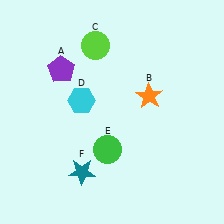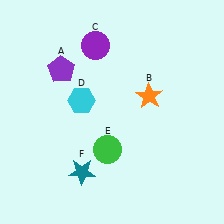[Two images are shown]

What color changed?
The circle (C) changed from lime in Image 1 to purple in Image 2.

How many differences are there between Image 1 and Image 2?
There is 1 difference between the two images.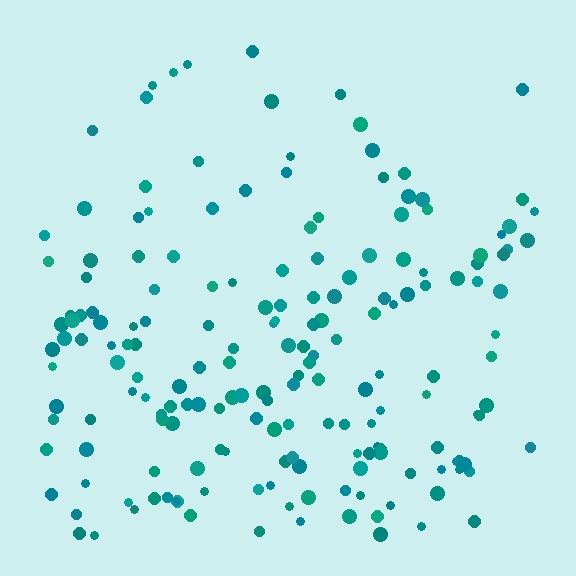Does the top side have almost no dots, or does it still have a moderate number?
Still a moderate number, just noticeably fewer than the bottom.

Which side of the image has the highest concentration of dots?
The bottom.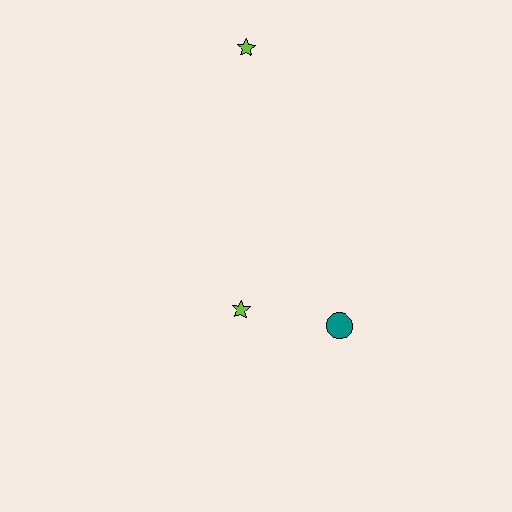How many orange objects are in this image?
There are no orange objects.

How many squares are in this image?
There are no squares.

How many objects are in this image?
There are 3 objects.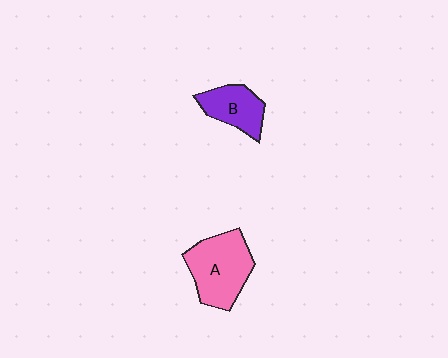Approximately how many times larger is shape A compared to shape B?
Approximately 1.6 times.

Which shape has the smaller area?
Shape B (purple).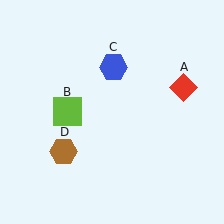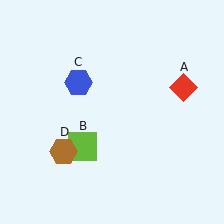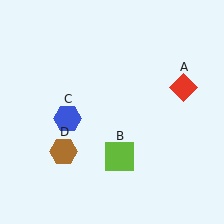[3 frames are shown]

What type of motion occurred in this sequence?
The lime square (object B), blue hexagon (object C) rotated counterclockwise around the center of the scene.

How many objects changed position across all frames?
2 objects changed position: lime square (object B), blue hexagon (object C).